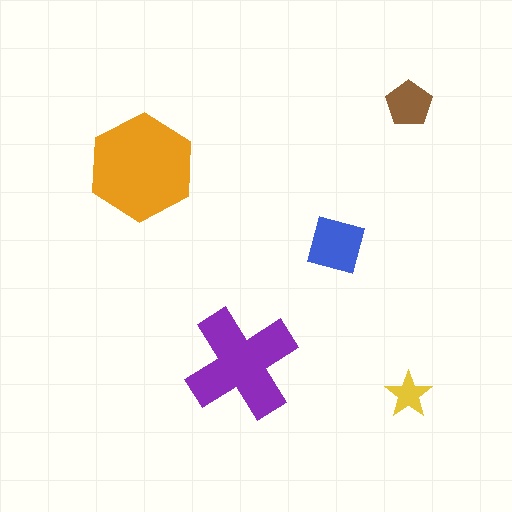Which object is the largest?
The orange hexagon.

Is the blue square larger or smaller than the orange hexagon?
Smaller.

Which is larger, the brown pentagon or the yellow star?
The brown pentagon.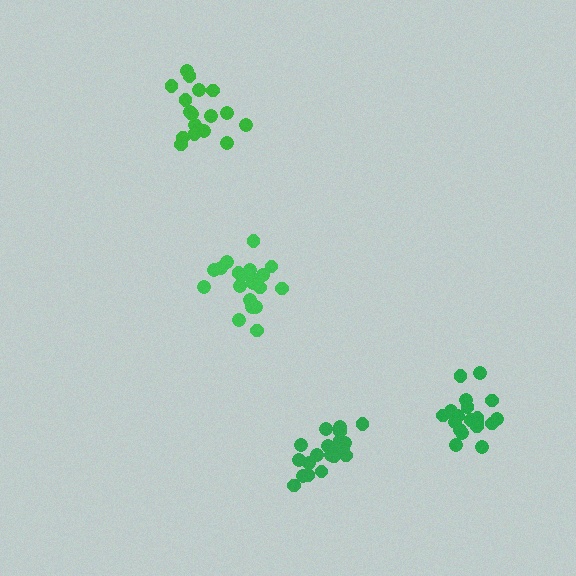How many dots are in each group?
Group 1: 17 dots, Group 2: 20 dots, Group 3: 20 dots, Group 4: 20 dots (77 total).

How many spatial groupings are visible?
There are 4 spatial groupings.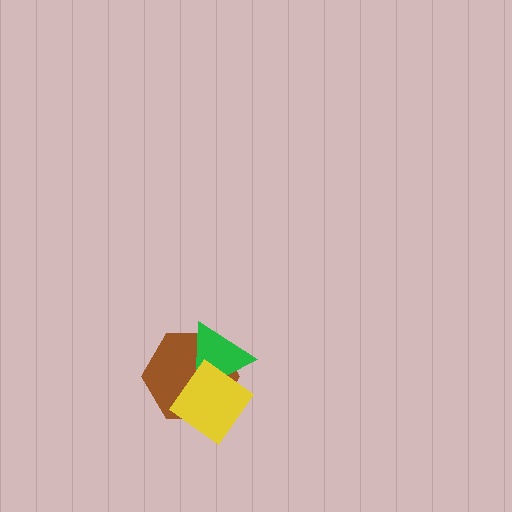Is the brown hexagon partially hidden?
Yes, it is partially covered by another shape.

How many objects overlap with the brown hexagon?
2 objects overlap with the brown hexagon.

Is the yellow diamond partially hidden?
No, no other shape covers it.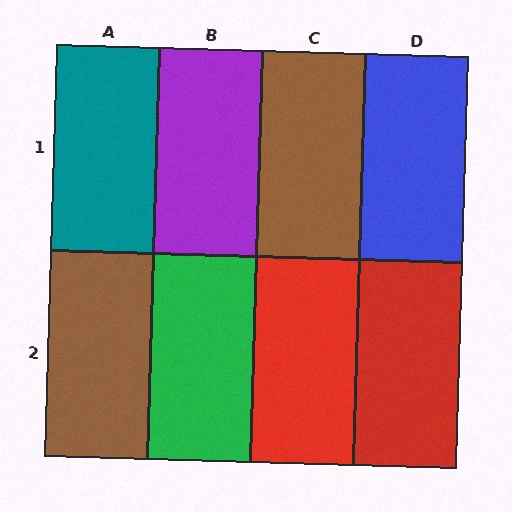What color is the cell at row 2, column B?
Green.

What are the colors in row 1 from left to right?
Teal, purple, brown, blue.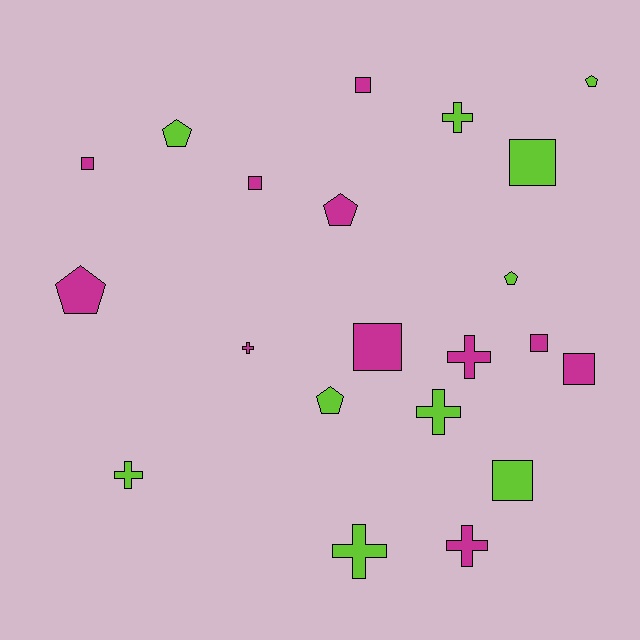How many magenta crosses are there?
There are 3 magenta crosses.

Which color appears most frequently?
Magenta, with 11 objects.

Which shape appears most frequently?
Square, with 8 objects.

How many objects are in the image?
There are 21 objects.